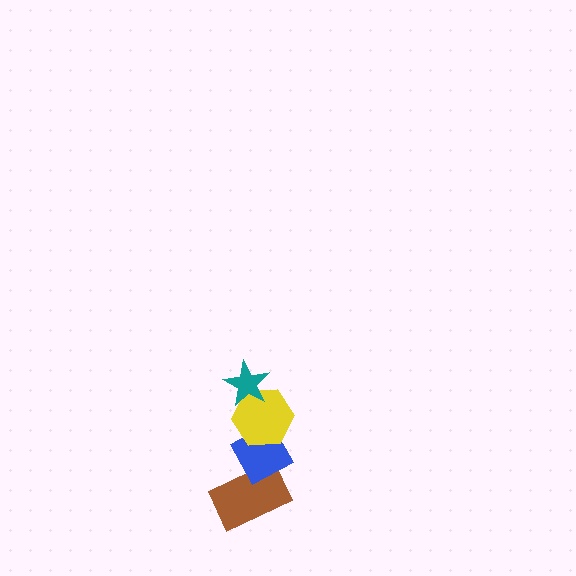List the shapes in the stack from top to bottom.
From top to bottom: the teal star, the yellow hexagon, the blue diamond, the brown rectangle.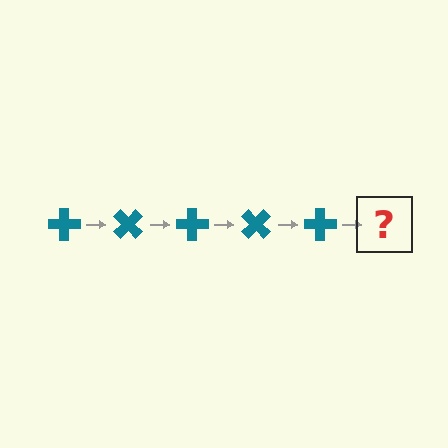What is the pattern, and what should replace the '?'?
The pattern is that the cross rotates 45 degrees each step. The '?' should be a teal cross rotated 225 degrees.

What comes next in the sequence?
The next element should be a teal cross rotated 225 degrees.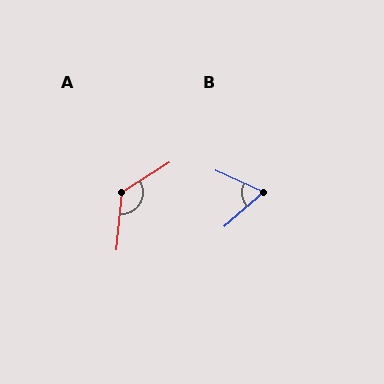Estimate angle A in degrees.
Approximately 127 degrees.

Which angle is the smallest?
B, at approximately 66 degrees.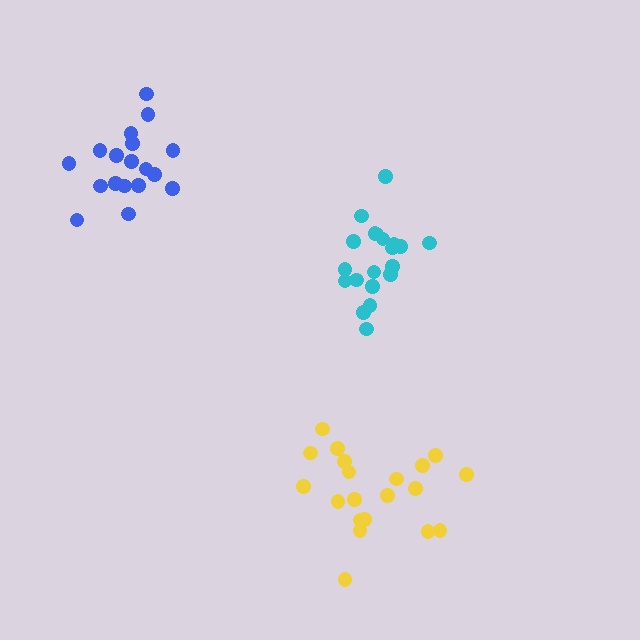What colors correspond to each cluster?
The clusters are colored: yellow, blue, cyan.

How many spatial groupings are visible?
There are 3 spatial groupings.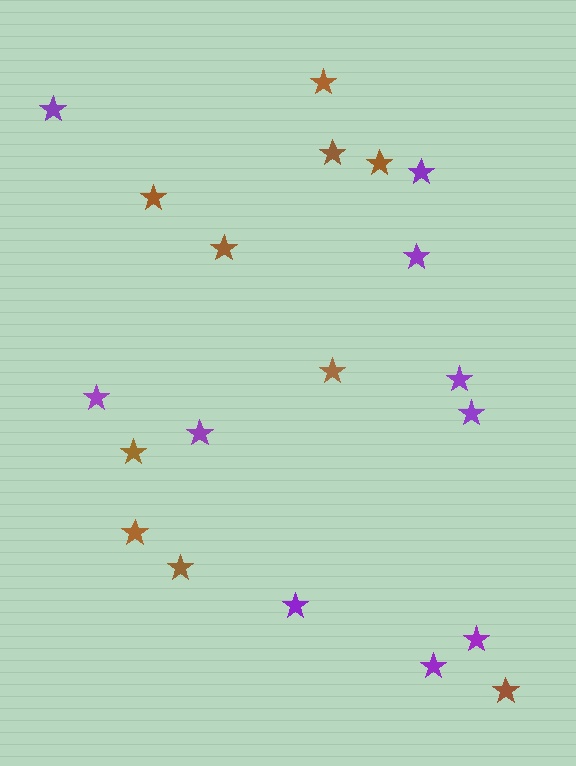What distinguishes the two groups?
There are 2 groups: one group of brown stars (10) and one group of purple stars (10).